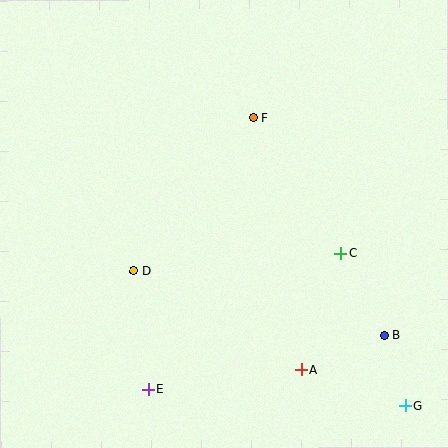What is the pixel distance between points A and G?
The distance between A and G is 111 pixels.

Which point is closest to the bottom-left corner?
Point E is closest to the bottom-left corner.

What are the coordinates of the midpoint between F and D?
The midpoint between F and D is at (194, 194).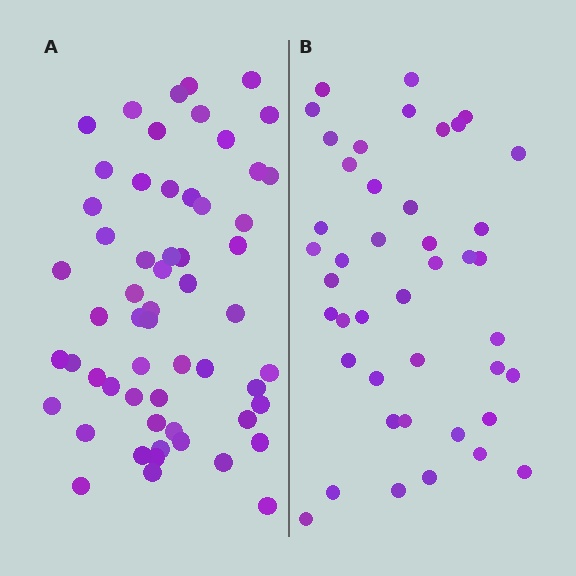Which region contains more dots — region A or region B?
Region A (the left region) has more dots.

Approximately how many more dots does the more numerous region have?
Region A has approximately 15 more dots than region B.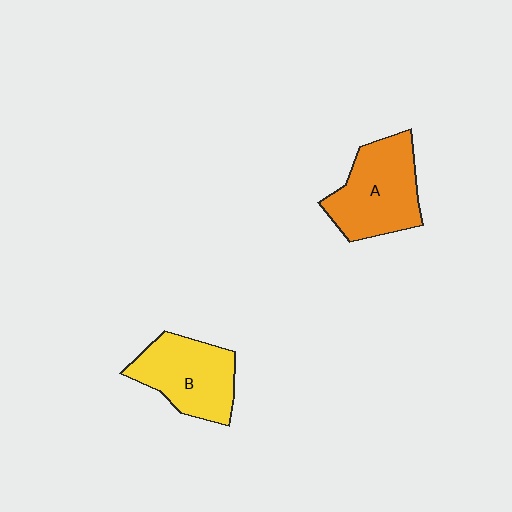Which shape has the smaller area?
Shape B (yellow).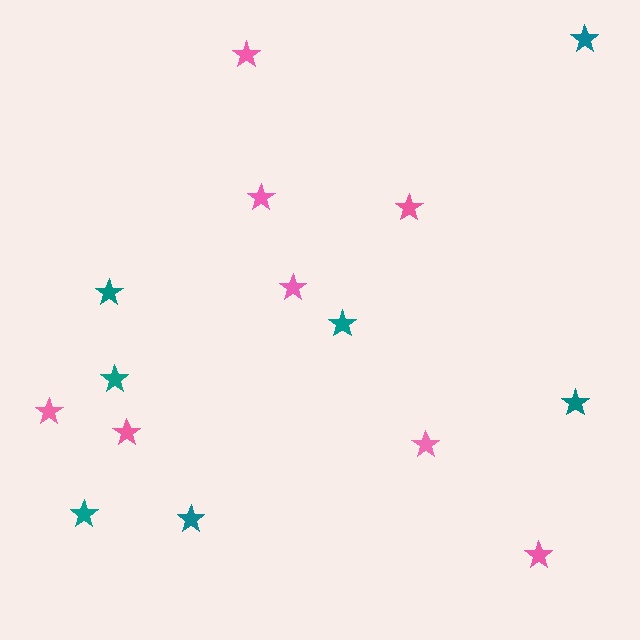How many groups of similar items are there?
There are 2 groups: one group of teal stars (7) and one group of pink stars (8).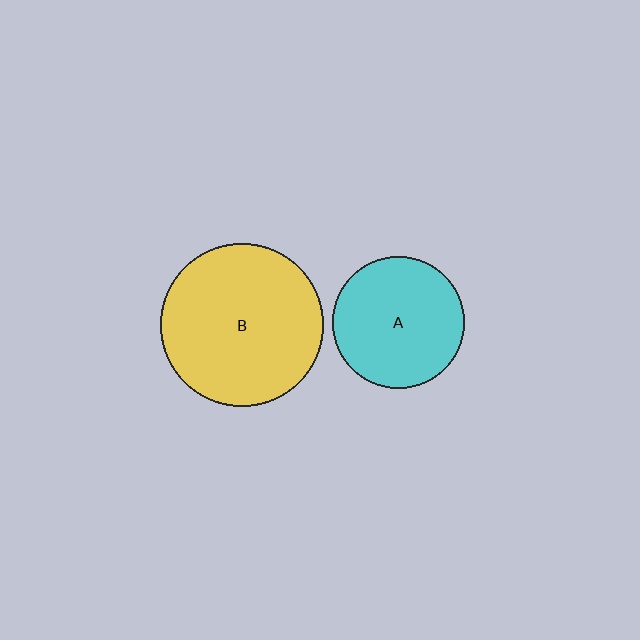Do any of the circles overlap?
No, none of the circles overlap.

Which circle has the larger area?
Circle B (yellow).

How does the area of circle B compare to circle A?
Approximately 1.5 times.